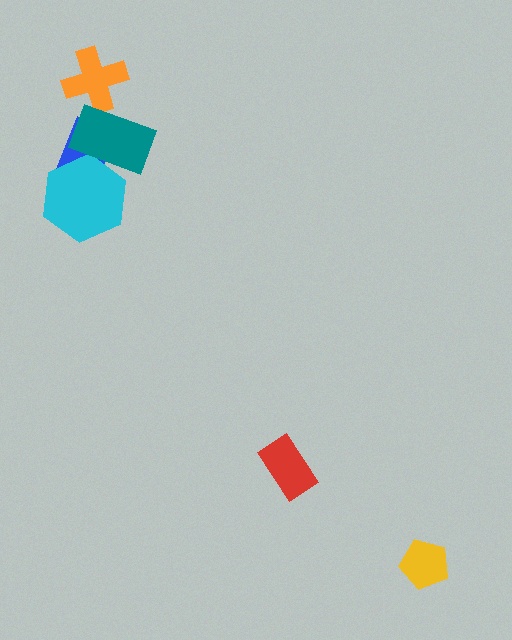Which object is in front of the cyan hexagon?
The teal rectangle is in front of the cyan hexagon.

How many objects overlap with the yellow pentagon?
0 objects overlap with the yellow pentagon.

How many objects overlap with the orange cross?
1 object overlaps with the orange cross.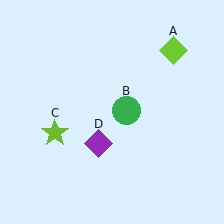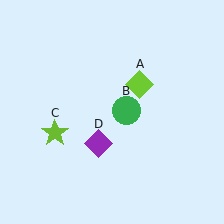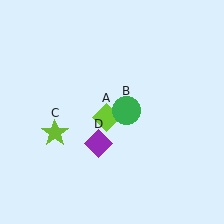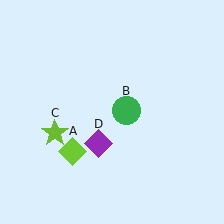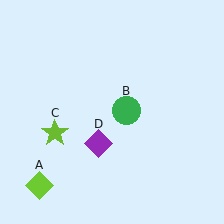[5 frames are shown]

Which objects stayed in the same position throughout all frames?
Green circle (object B) and lime star (object C) and purple diamond (object D) remained stationary.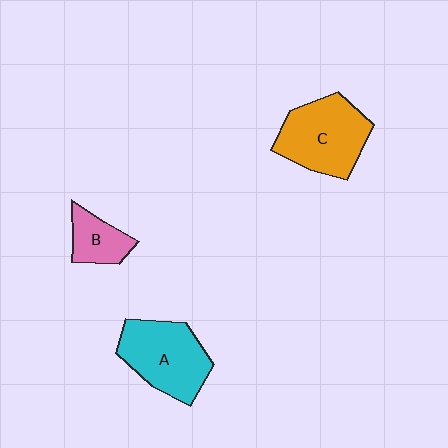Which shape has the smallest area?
Shape B (pink).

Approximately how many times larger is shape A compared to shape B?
Approximately 2.1 times.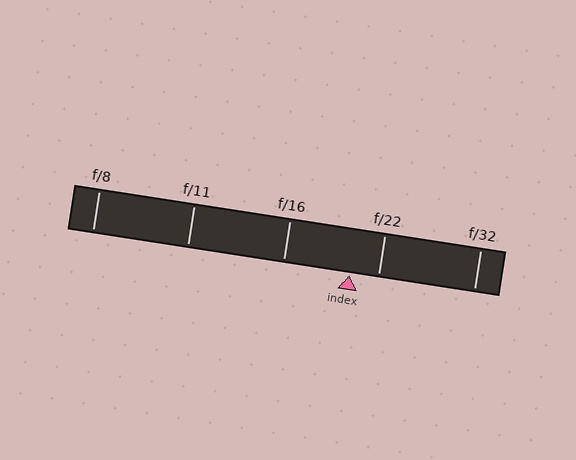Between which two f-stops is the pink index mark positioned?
The index mark is between f/16 and f/22.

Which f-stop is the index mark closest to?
The index mark is closest to f/22.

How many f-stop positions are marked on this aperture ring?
There are 5 f-stop positions marked.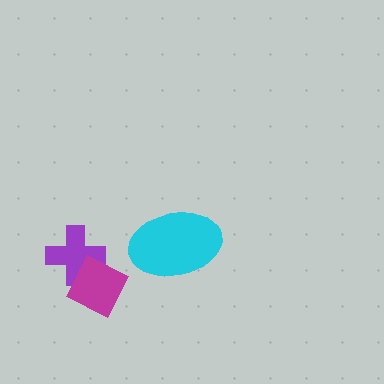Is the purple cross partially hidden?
Yes, it is partially covered by another shape.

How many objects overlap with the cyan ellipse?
0 objects overlap with the cyan ellipse.